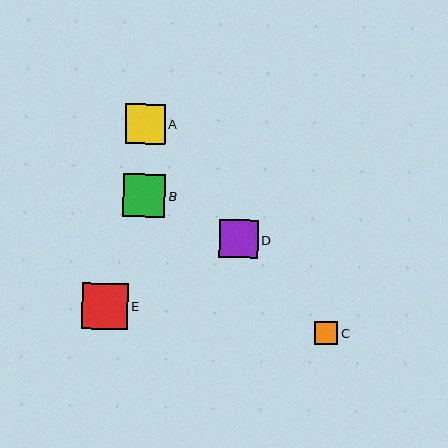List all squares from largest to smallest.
From largest to smallest: E, B, A, D, C.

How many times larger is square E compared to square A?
Square E is approximately 1.1 times the size of square A.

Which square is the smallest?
Square C is the smallest with a size of approximately 23 pixels.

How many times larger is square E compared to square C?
Square E is approximately 2.0 times the size of square C.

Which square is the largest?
Square E is the largest with a size of approximately 46 pixels.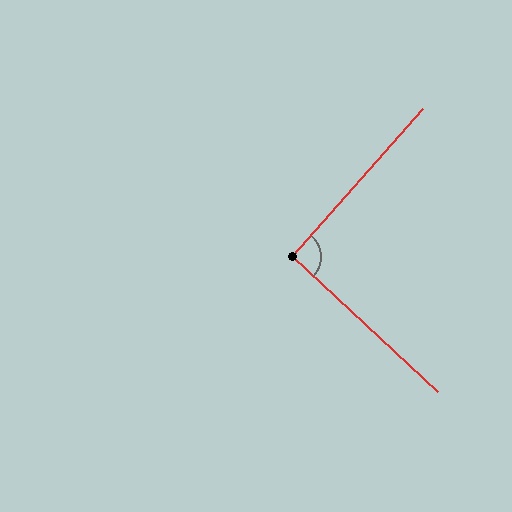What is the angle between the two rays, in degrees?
Approximately 91 degrees.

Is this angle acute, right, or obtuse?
It is approximately a right angle.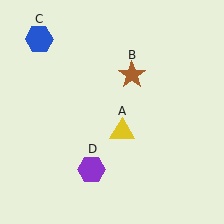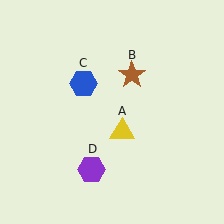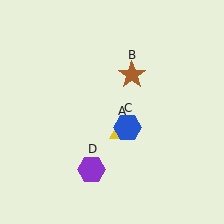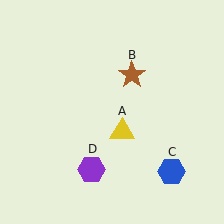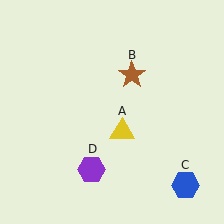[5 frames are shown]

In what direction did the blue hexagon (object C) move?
The blue hexagon (object C) moved down and to the right.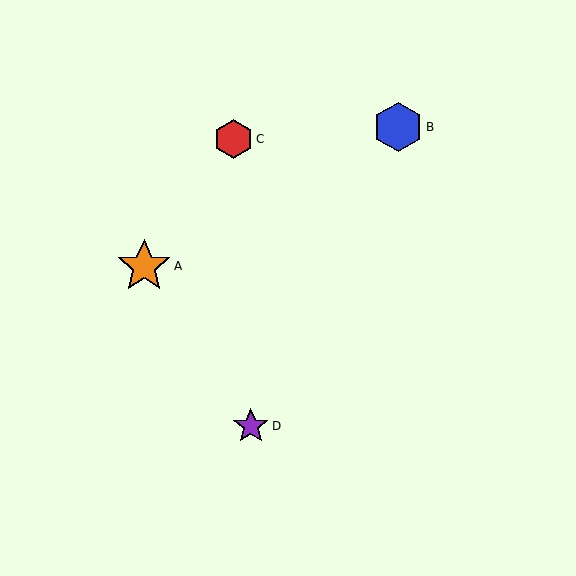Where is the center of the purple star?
The center of the purple star is at (251, 426).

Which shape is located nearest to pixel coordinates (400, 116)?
The blue hexagon (labeled B) at (398, 127) is nearest to that location.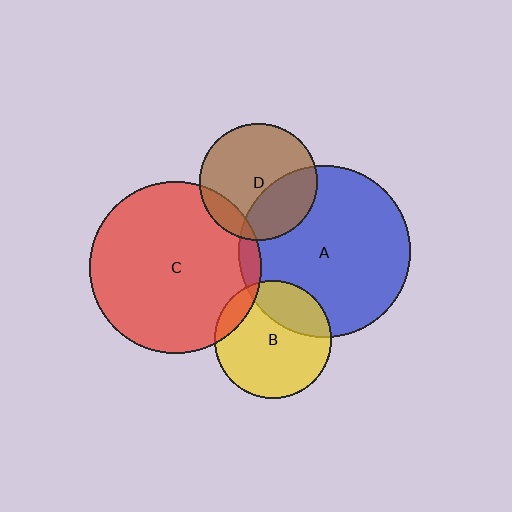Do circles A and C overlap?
Yes.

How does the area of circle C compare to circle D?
Approximately 2.1 times.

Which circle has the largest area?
Circle A (blue).